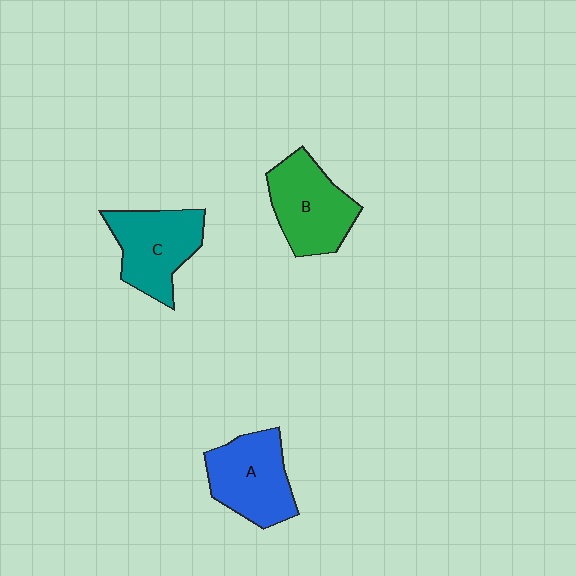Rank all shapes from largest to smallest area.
From largest to smallest: B (green), A (blue), C (teal).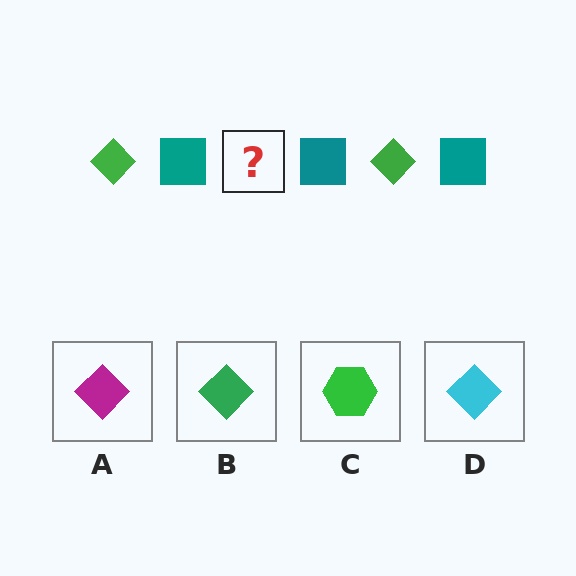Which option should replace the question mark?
Option B.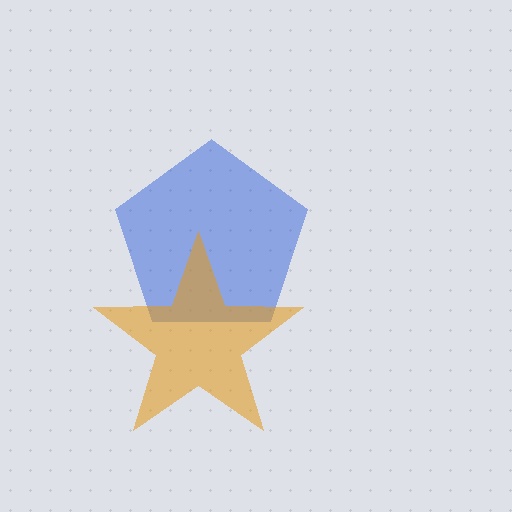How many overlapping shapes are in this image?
There are 2 overlapping shapes in the image.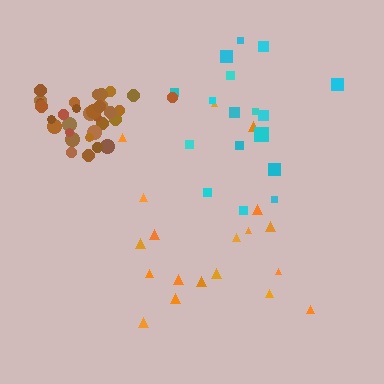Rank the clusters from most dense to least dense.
brown, orange, cyan.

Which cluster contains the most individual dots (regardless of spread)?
Brown (32).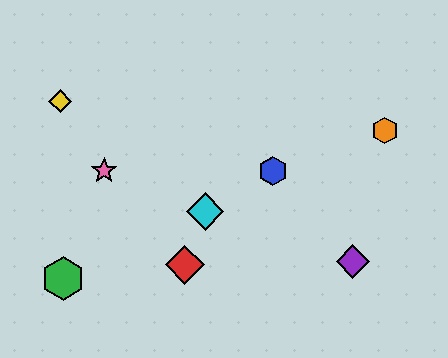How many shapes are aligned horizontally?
2 shapes (the blue hexagon, the pink star) are aligned horizontally.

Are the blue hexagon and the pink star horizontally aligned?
Yes, both are at y≈171.